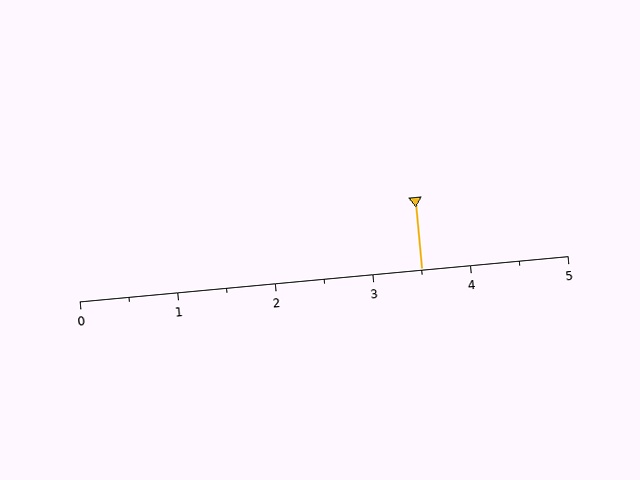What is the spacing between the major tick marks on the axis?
The major ticks are spaced 1 apart.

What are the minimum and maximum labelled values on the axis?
The axis runs from 0 to 5.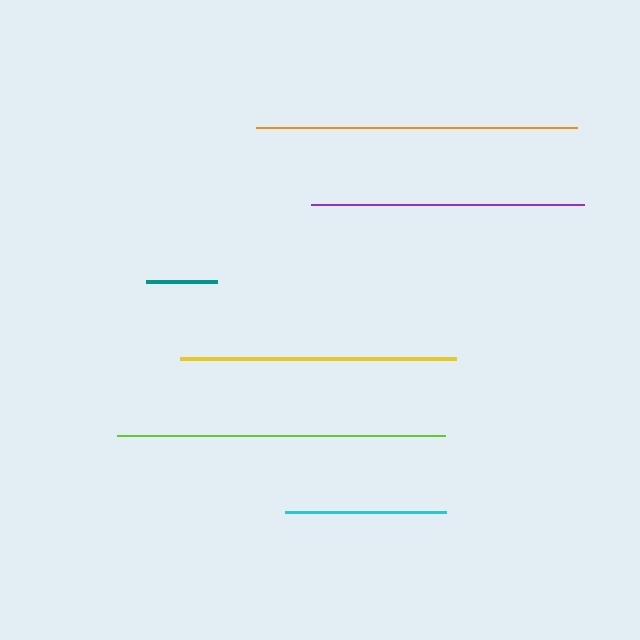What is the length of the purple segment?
The purple segment is approximately 273 pixels long.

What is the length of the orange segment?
The orange segment is approximately 321 pixels long.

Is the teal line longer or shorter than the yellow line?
The yellow line is longer than the teal line.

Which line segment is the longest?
The lime line is the longest at approximately 328 pixels.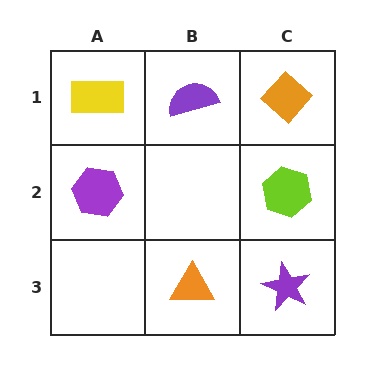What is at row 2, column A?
A purple hexagon.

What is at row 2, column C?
A lime hexagon.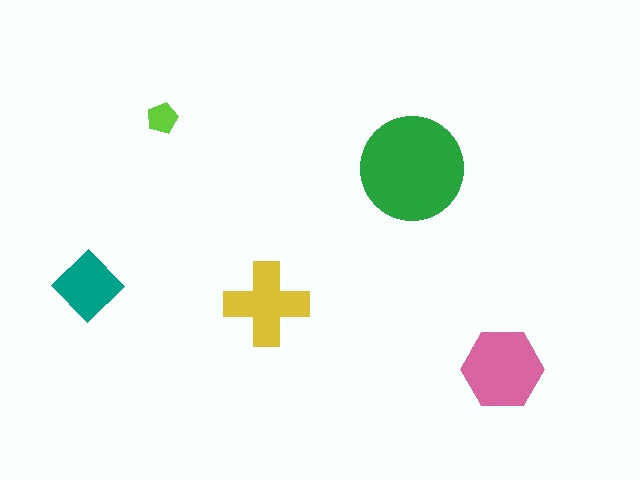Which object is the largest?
The green circle.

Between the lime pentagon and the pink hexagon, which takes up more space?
The pink hexagon.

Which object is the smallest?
The lime pentagon.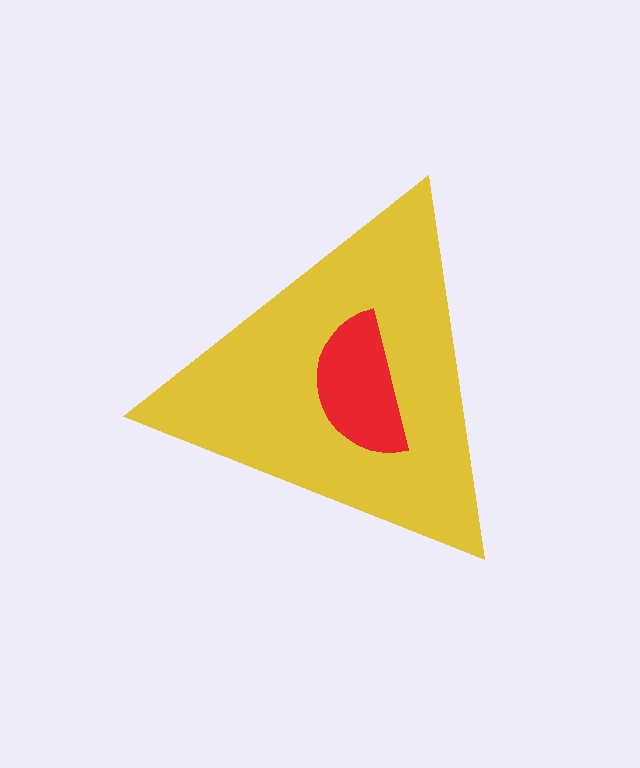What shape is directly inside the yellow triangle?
The red semicircle.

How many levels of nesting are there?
2.